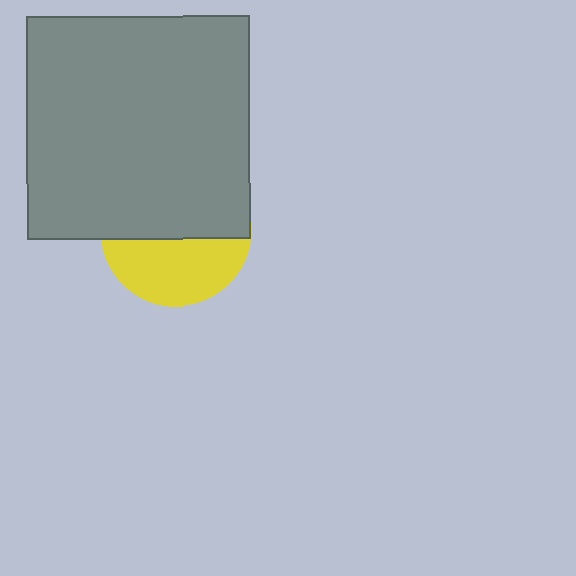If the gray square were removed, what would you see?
You would see the complete yellow circle.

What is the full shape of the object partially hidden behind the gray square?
The partially hidden object is a yellow circle.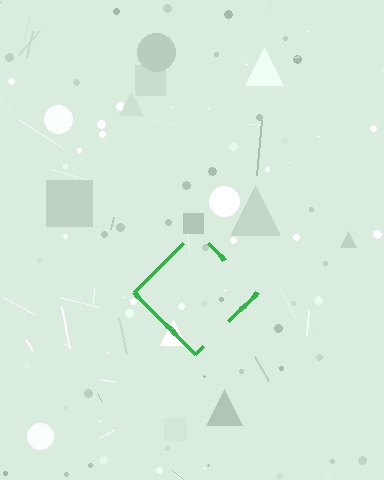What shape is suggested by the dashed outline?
The dashed outline suggests a diamond.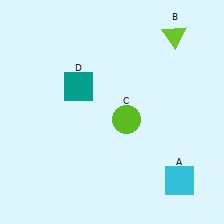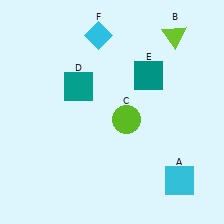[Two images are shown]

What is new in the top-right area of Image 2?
A teal square (E) was added in the top-right area of Image 2.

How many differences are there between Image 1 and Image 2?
There are 2 differences between the two images.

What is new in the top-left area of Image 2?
A cyan diamond (F) was added in the top-left area of Image 2.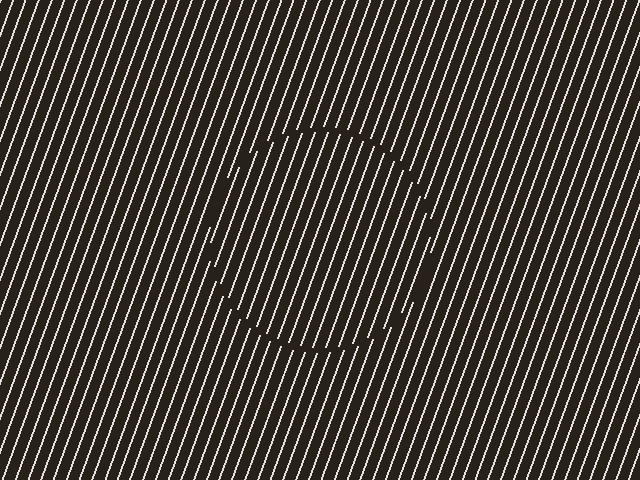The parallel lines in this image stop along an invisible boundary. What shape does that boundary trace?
An illusory circle. The interior of the shape contains the same grating, shifted by half a period — the contour is defined by the phase discontinuity where line-ends from the inner and outer gratings abut.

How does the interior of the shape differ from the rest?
The interior of the shape contains the same grating, shifted by half a period — the contour is defined by the phase discontinuity where line-ends from the inner and outer gratings abut.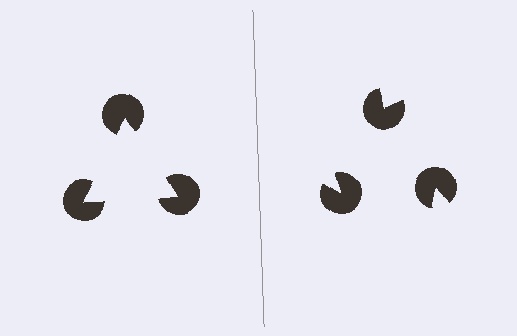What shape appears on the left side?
An illusory triangle.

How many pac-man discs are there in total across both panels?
6 — 3 on each side.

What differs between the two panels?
The pac-man discs are positioned identically on both sides; only the wedge orientations differ. On the left they align to a triangle; on the right they are misaligned.